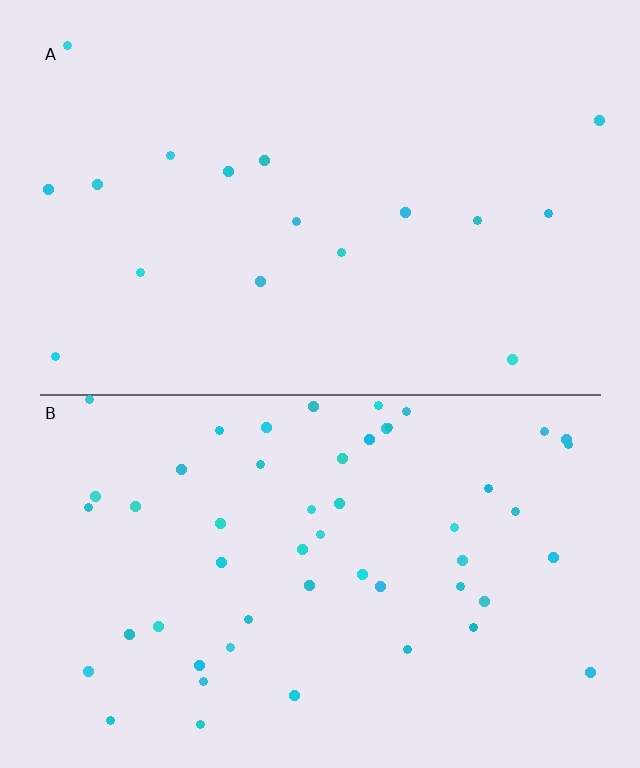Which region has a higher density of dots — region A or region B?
B (the bottom).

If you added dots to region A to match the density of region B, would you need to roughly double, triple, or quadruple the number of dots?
Approximately triple.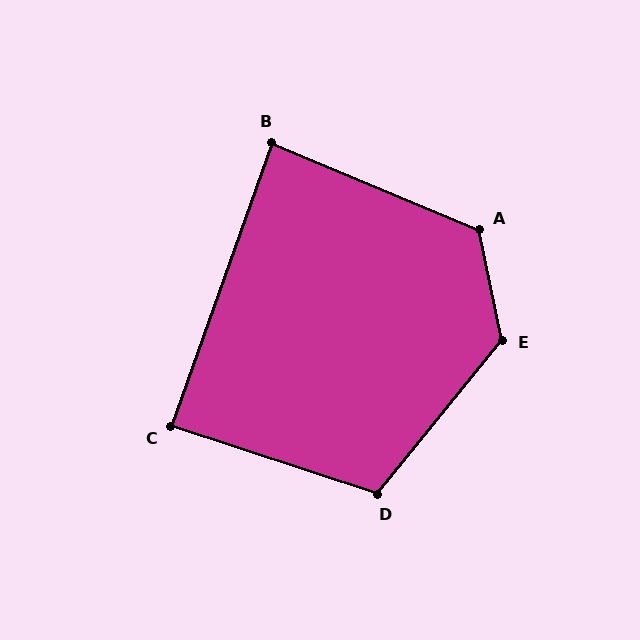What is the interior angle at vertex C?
Approximately 88 degrees (approximately right).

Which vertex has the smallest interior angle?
B, at approximately 87 degrees.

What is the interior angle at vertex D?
Approximately 111 degrees (obtuse).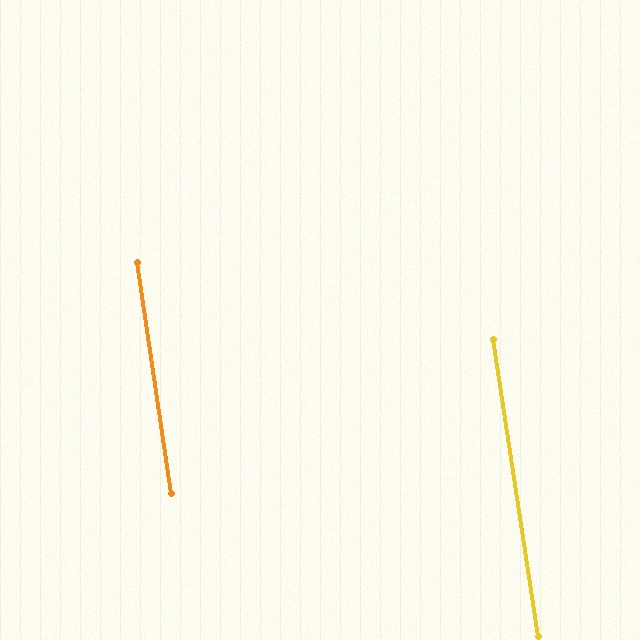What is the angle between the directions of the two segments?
Approximately 0 degrees.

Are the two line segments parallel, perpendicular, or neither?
Parallel — their directions differ by only 0.4°.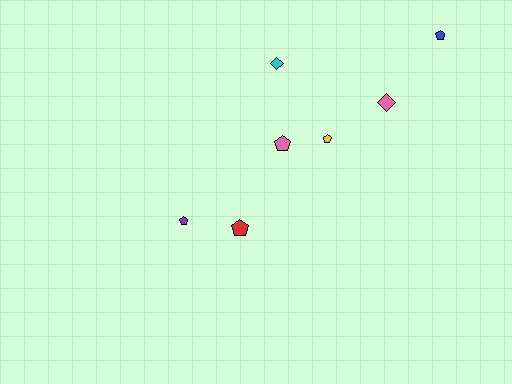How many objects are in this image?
There are 7 objects.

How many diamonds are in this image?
There are 2 diamonds.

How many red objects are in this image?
There is 1 red object.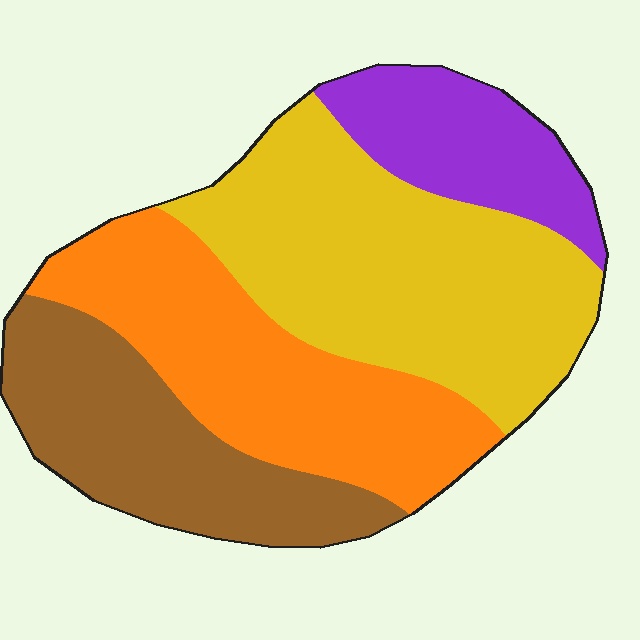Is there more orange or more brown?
Orange.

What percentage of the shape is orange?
Orange covers 28% of the shape.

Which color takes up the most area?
Yellow, at roughly 35%.